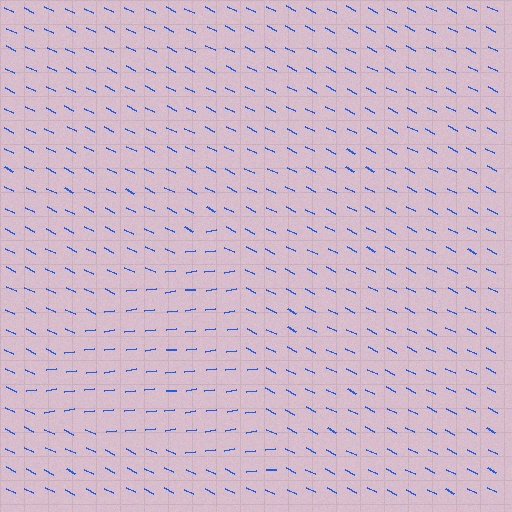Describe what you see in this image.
The image is filled with small blue line segments. A triangle region in the image has lines oriented differently from the surrounding lines, creating a visible texture boundary.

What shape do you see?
I see a triangle.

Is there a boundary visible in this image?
Yes, there is a texture boundary formed by a change in line orientation.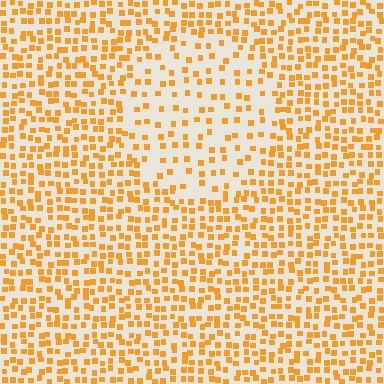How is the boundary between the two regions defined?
The boundary is defined by a change in element density (approximately 2.1x ratio). All elements are the same color, size, and shape.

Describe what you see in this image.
The image contains small orange elements arranged at two different densities. A circle-shaped region is visible where the elements are less densely packed than the surrounding area.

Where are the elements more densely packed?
The elements are more densely packed outside the circle boundary.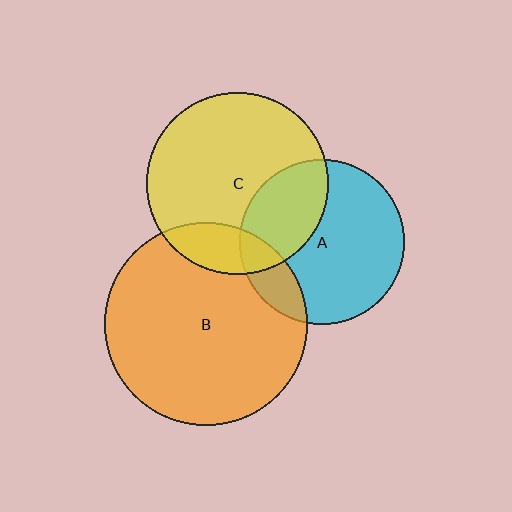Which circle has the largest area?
Circle B (orange).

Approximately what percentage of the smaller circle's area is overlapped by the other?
Approximately 15%.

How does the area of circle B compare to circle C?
Approximately 1.2 times.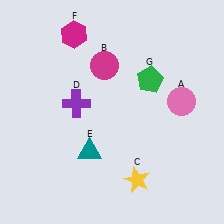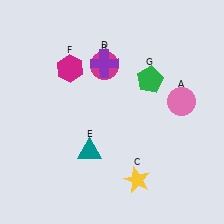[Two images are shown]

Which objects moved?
The objects that moved are: the purple cross (D), the magenta hexagon (F).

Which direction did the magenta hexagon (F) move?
The magenta hexagon (F) moved down.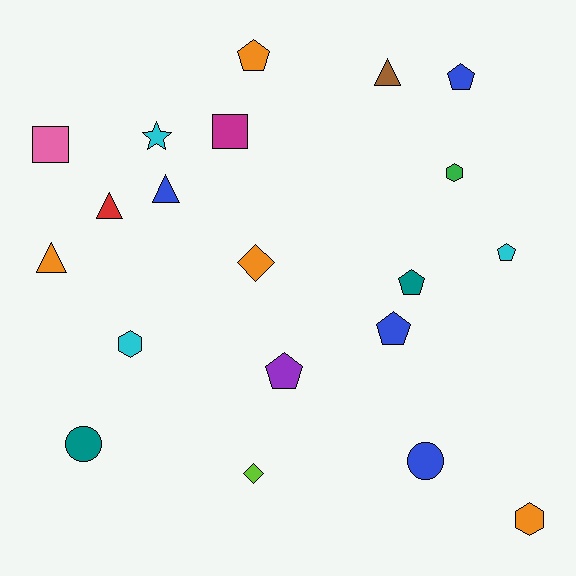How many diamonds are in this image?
There are 2 diamonds.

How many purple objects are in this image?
There is 1 purple object.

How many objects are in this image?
There are 20 objects.